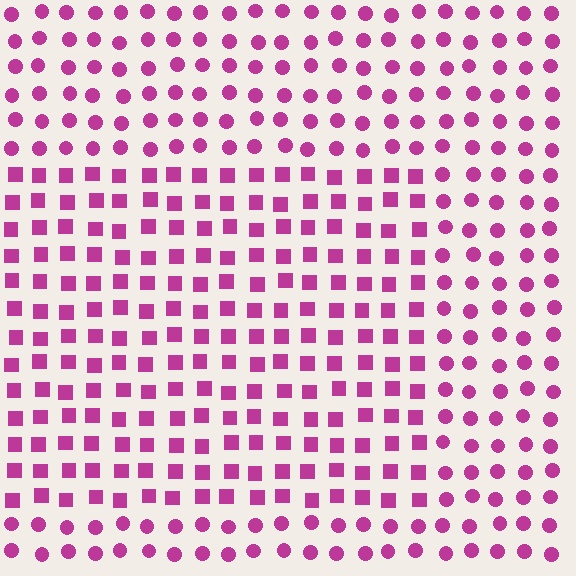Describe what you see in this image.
The image is filled with small magenta elements arranged in a uniform grid. A rectangle-shaped region contains squares, while the surrounding area contains circles. The boundary is defined purely by the change in element shape.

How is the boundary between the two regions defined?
The boundary is defined by a change in element shape: squares inside vs. circles outside. All elements share the same color and spacing.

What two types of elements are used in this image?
The image uses squares inside the rectangle region and circles outside it.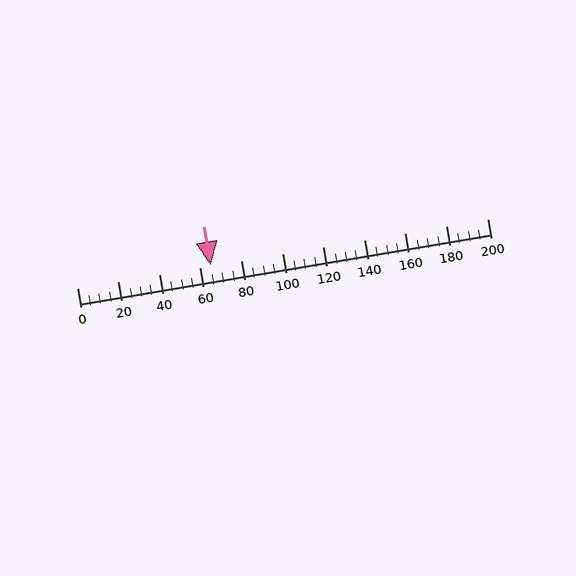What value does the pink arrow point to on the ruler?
The pink arrow points to approximately 65.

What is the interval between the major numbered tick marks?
The major tick marks are spaced 20 units apart.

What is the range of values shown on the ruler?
The ruler shows values from 0 to 200.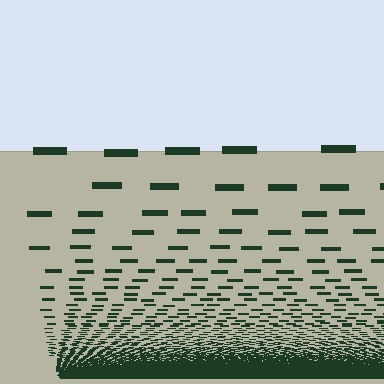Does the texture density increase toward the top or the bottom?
Density increases toward the bottom.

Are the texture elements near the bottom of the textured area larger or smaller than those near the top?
Smaller. The gradient is inverted — elements near the bottom are smaller and denser.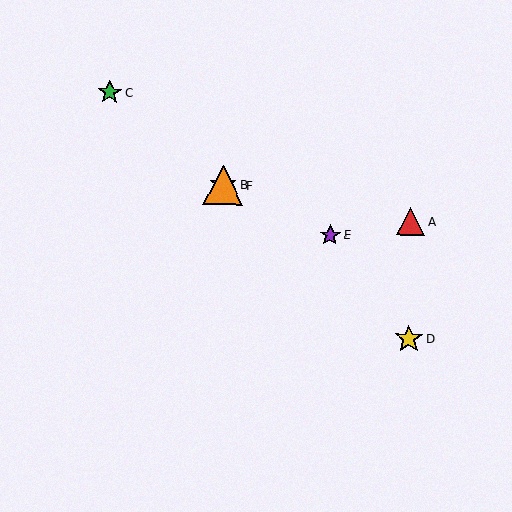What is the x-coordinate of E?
Object E is at x≈330.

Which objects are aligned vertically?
Objects B, F are aligned vertically.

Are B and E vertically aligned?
No, B is at x≈223 and E is at x≈330.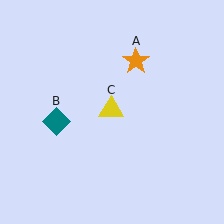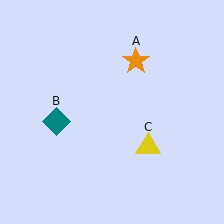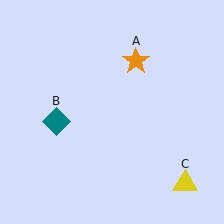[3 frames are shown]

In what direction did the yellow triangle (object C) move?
The yellow triangle (object C) moved down and to the right.